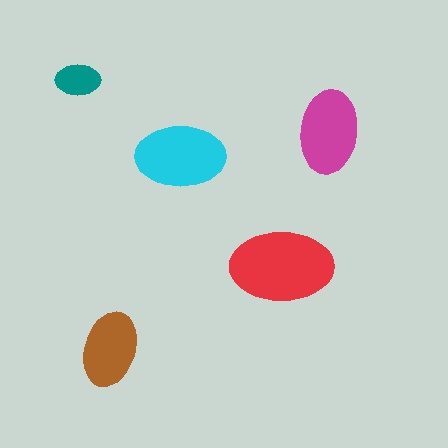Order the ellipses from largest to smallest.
the red one, the cyan one, the magenta one, the brown one, the teal one.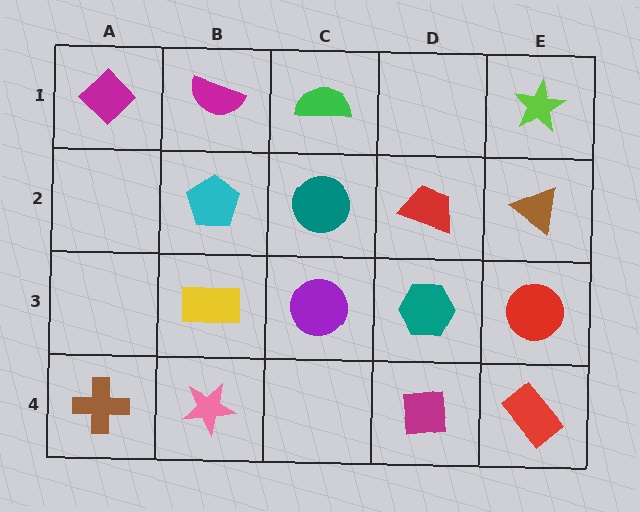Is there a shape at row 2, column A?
No, that cell is empty.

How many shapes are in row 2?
4 shapes.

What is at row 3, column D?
A teal hexagon.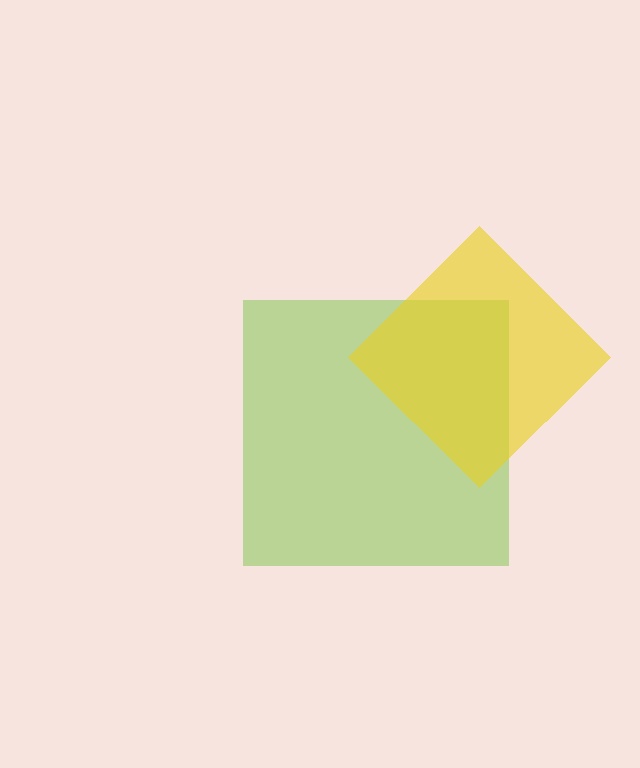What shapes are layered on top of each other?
The layered shapes are: a lime square, a yellow diamond.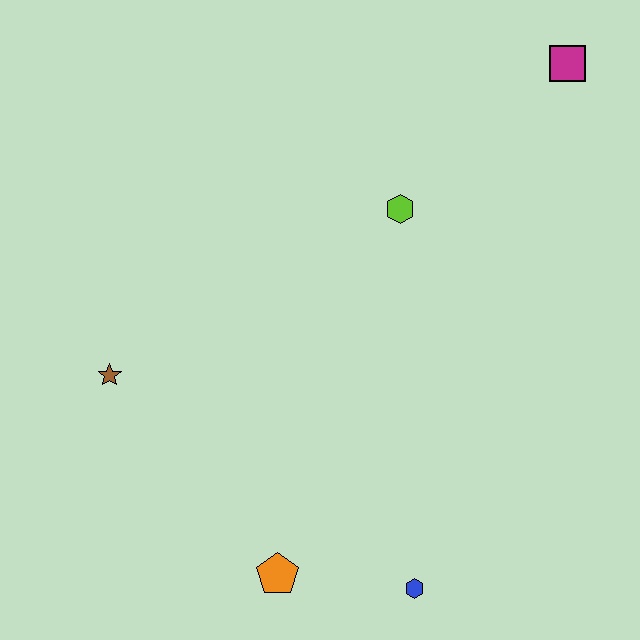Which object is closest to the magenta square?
The lime hexagon is closest to the magenta square.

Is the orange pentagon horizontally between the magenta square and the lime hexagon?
No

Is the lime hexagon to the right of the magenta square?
No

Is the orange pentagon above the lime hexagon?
No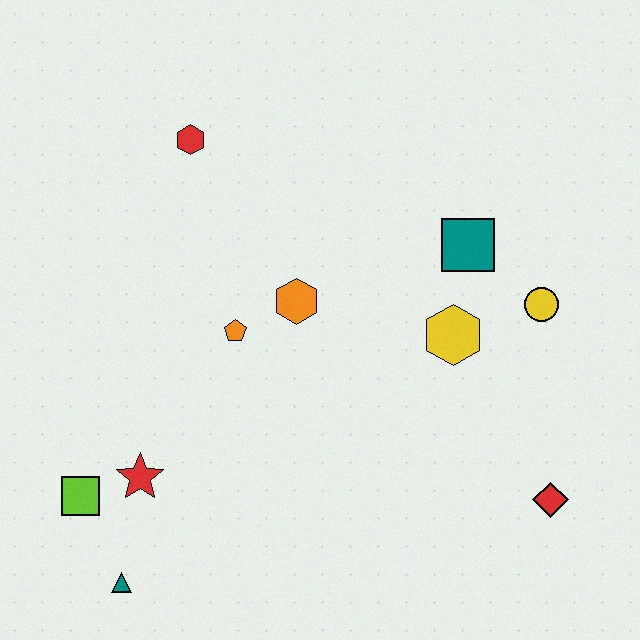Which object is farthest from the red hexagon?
The red diamond is farthest from the red hexagon.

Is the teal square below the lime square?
No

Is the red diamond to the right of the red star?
Yes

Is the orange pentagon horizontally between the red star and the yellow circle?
Yes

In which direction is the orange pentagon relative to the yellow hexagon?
The orange pentagon is to the left of the yellow hexagon.